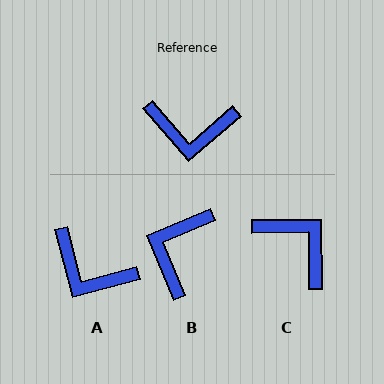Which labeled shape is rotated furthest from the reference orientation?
C, about 140 degrees away.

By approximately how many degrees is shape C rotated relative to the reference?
Approximately 140 degrees counter-clockwise.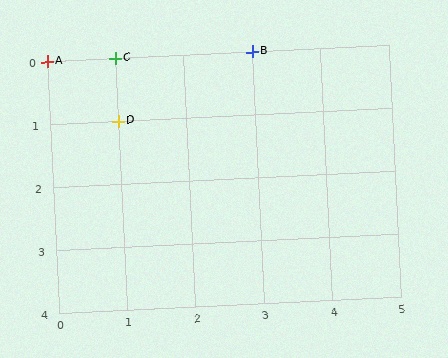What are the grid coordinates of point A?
Point A is at grid coordinates (0, 0).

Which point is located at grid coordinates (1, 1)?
Point D is at (1, 1).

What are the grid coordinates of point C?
Point C is at grid coordinates (1, 0).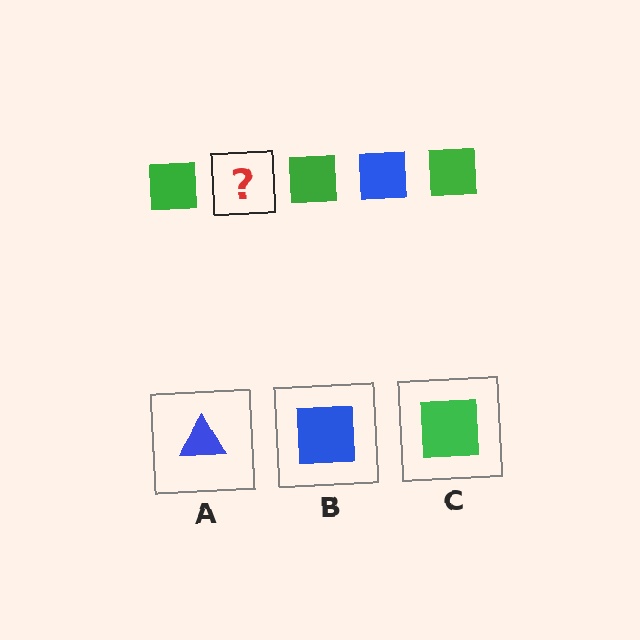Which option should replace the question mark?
Option B.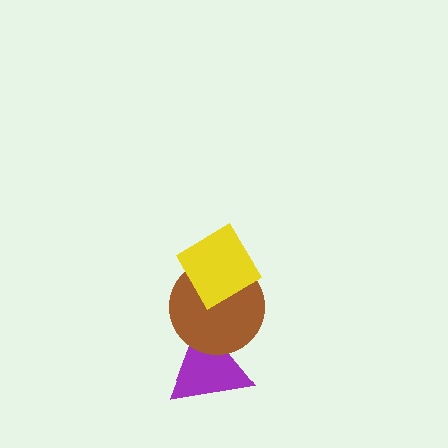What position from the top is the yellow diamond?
The yellow diamond is 1st from the top.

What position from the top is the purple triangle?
The purple triangle is 3rd from the top.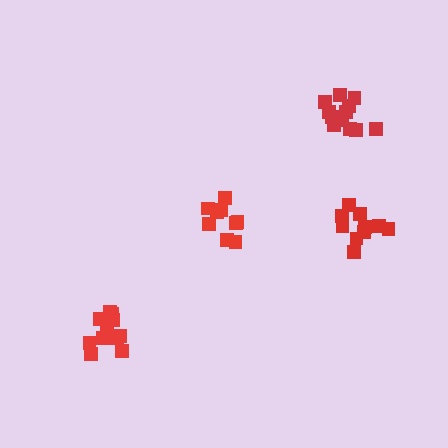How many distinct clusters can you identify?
There are 4 distinct clusters.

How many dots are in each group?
Group 1: 11 dots, Group 2: 10 dots, Group 3: 13 dots, Group 4: 10 dots (44 total).